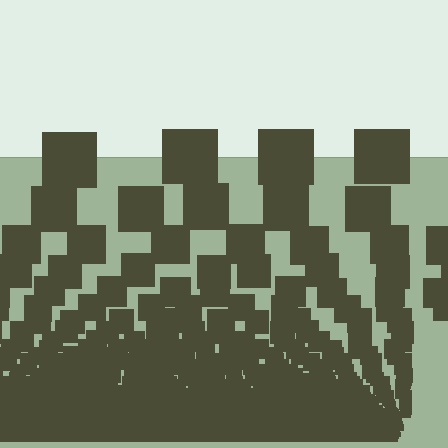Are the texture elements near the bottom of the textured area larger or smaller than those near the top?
Smaller. The gradient is inverted — elements near the bottom are smaller and denser.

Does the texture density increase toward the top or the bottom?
Density increases toward the bottom.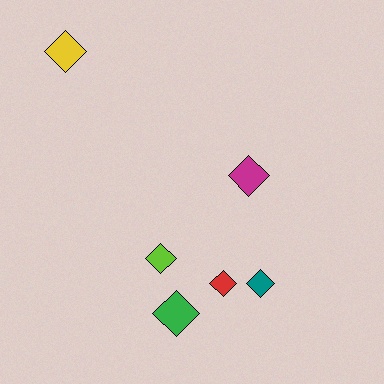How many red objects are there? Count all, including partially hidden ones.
There is 1 red object.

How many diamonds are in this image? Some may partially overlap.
There are 6 diamonds.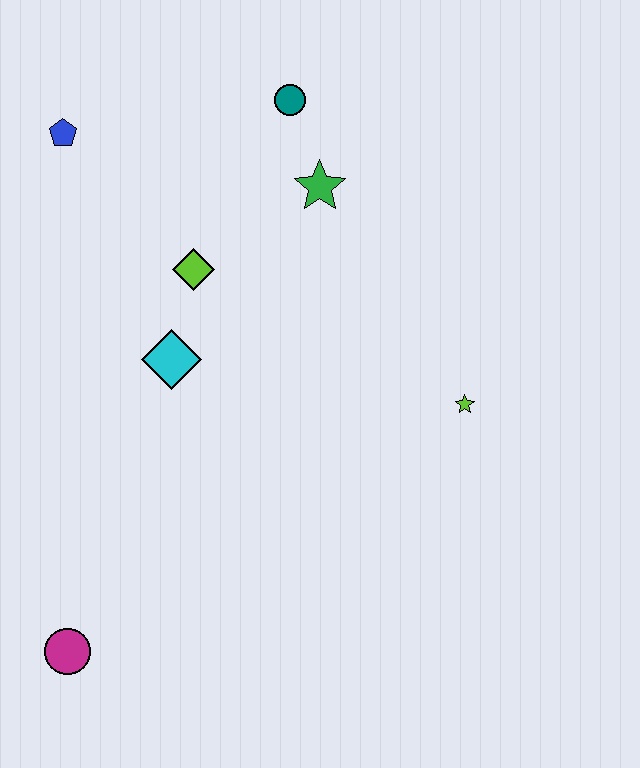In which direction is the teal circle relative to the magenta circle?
The teal circle is above the magenta circle.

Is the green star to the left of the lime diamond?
No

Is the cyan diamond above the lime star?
Yes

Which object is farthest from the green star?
The magenta circle is farthest from the green star.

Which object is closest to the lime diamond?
The cyan diamond is closest to the lime diamond.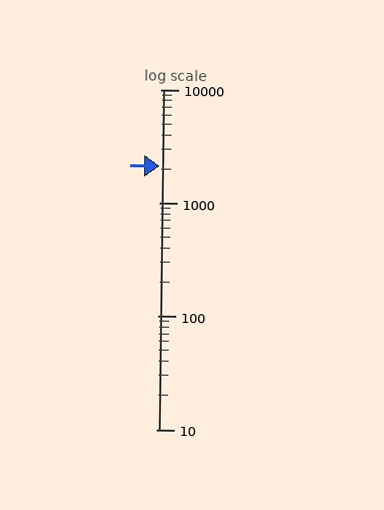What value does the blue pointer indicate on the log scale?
The pointer indicates approximately 2100.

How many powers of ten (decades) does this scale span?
The scale spans 3 decades, from 10 to 10000.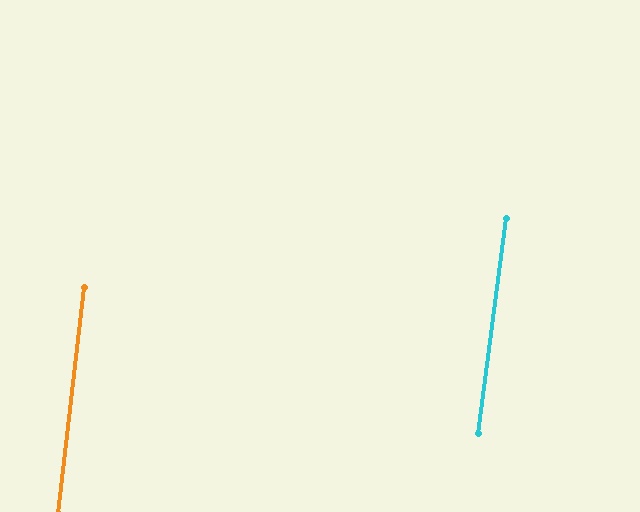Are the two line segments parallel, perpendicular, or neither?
Parallel — their directions differ by only 0.7°.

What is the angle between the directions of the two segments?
Approximately 1 degree.